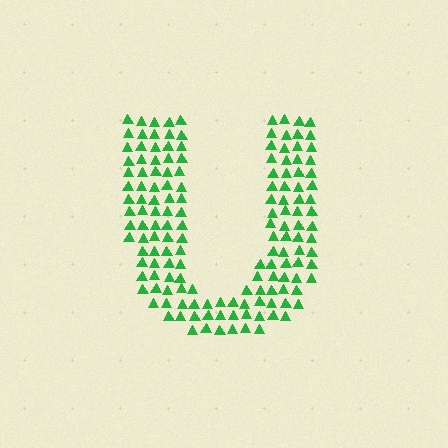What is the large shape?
The large shape is the letter U.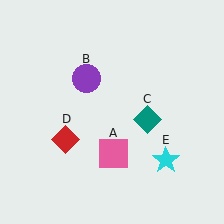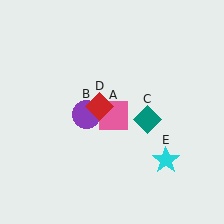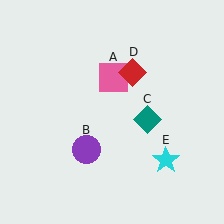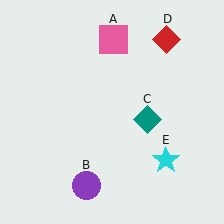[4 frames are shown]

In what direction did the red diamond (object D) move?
The red diamond (object D) moved up and to the right.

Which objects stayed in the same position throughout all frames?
Teal diamond (object C) and cyan star (object E) remained stationary.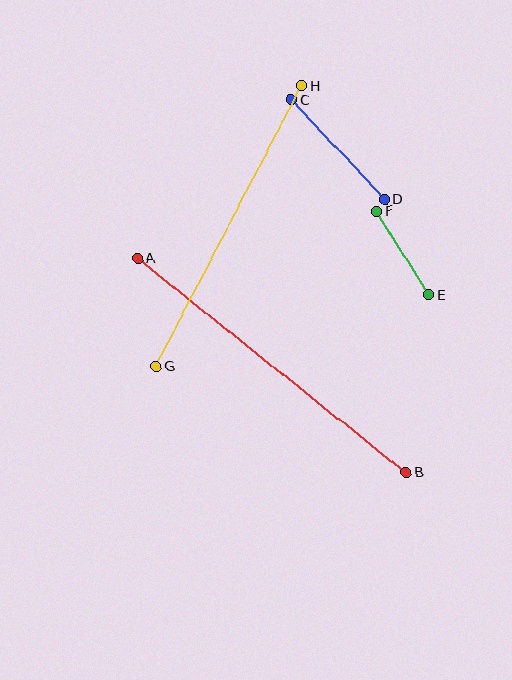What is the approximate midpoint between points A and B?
The midpoint is at approximately (272, 365) pixels.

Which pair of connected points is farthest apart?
Points A and B are farthest apart.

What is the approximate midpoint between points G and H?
The midpoint is at approximately (229, 226) pixels.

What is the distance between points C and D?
The distance is approximately 136 pixels.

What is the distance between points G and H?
The distance is approximately 316 pixels.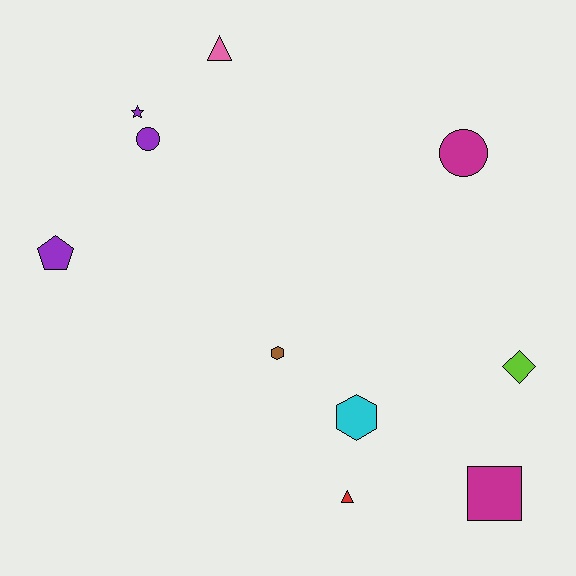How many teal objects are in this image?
There are no teal objects.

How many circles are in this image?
There are 2 circles.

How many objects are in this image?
There are 10 objects.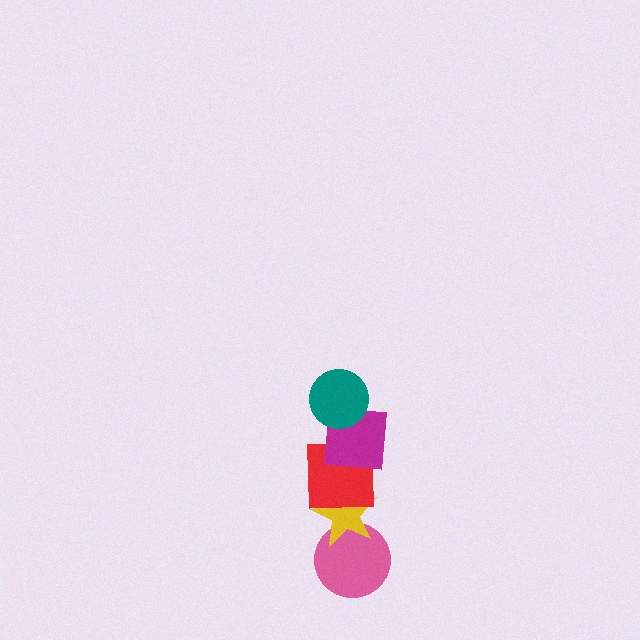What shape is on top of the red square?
The magenta square is on top of the red square.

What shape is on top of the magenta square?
The teal circle is on top of the magenta square.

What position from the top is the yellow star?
The yellow star is 4th from the top.